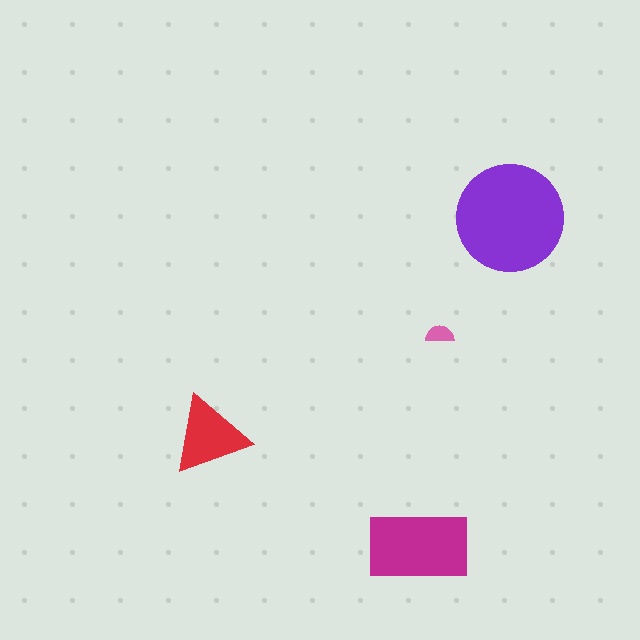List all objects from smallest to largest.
The pink semicircle, the red triangle, the magenta rectangle, the purple circle.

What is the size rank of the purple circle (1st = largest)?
1st.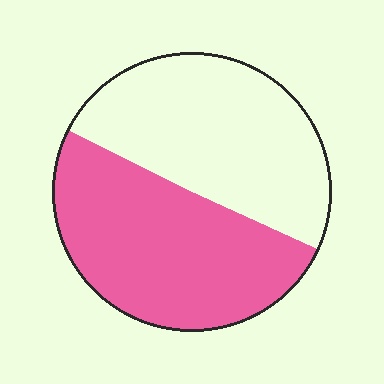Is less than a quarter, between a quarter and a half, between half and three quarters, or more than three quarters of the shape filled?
Between half and three quarters.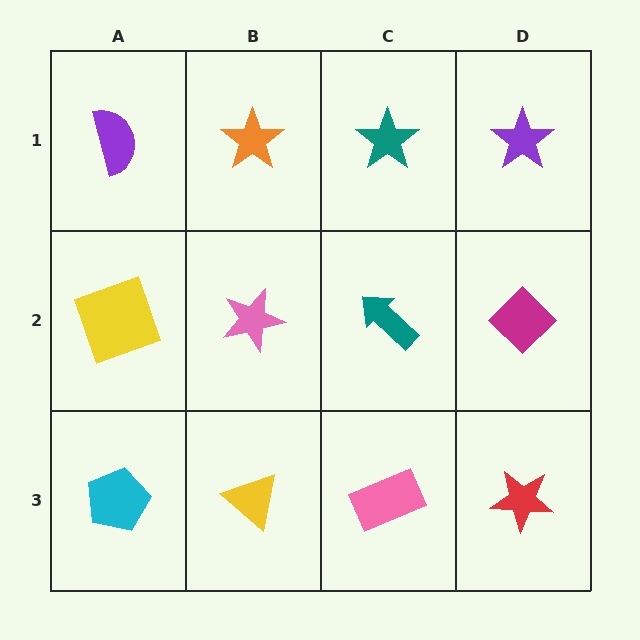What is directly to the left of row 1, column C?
An orange star.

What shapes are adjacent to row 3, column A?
A yellow square (row 2, column A), a yellow triangle (row 3, column B).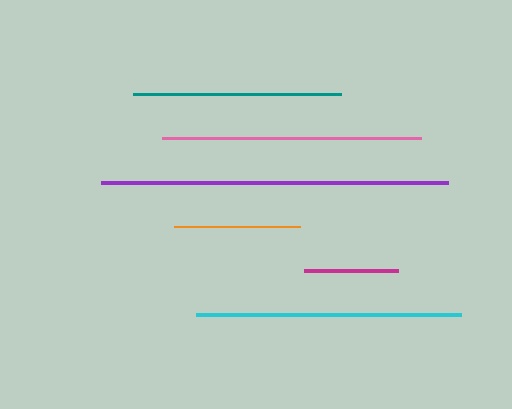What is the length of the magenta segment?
The magenta segment is approximately 95 pixels long.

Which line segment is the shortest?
The magenta line is the shortest at approximately 95 pixels.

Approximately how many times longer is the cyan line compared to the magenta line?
The cyan line is approximately 2.8 times the length of the magenta line.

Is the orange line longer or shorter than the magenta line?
The orange line is longer than the magenta line.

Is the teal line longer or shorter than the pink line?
The pink line is longer than the teal line.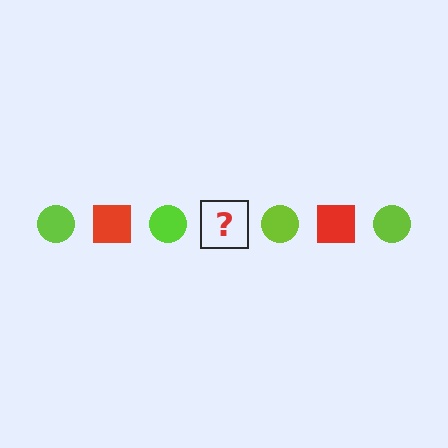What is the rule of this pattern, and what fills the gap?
The rule is that the pattern alternates between lime circle and red square. The gap should be filled with a red square.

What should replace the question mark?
The question mark should be replaced with a red square.